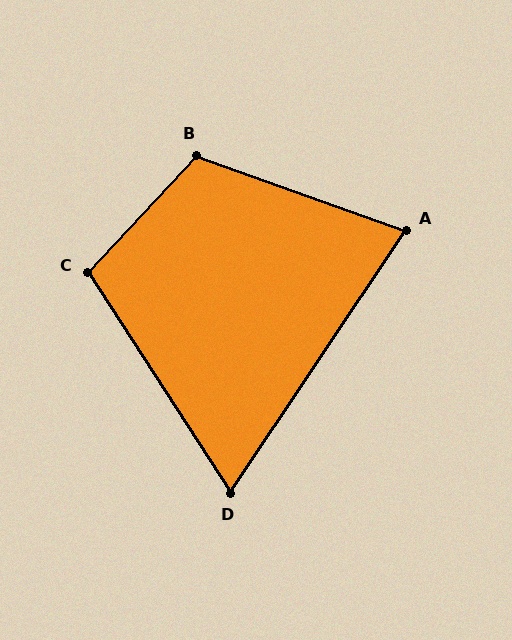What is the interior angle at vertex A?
Approximately 76 degrees (acute).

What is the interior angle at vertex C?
Approximately 104 degrees (obtuse).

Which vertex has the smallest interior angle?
D, at approximately 67 degrees.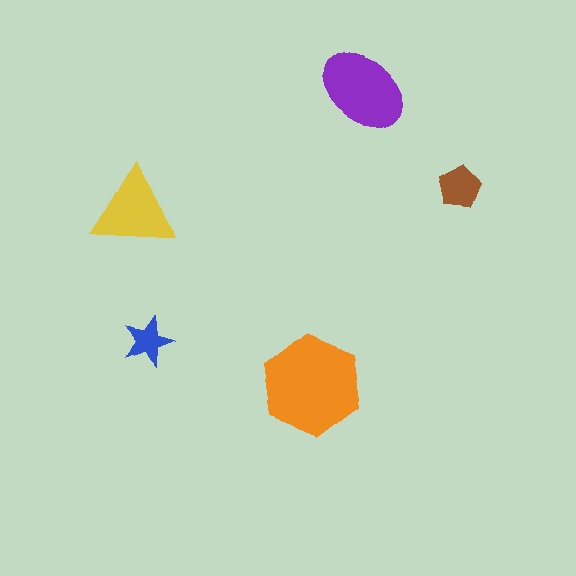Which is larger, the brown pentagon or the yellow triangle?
The yellow triangle.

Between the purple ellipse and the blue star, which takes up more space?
The purple ellipse.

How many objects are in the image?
There are 5 objects in the image.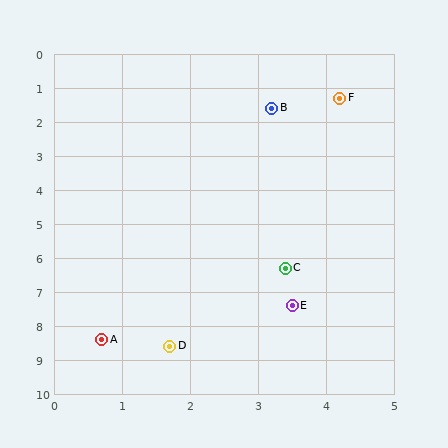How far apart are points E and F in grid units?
Points E and F are about 6.1 grid units apart.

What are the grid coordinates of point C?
Point C is at approximately (3.4, 6.3).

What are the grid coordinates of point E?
Point E is at approximately (3.5, 7.4).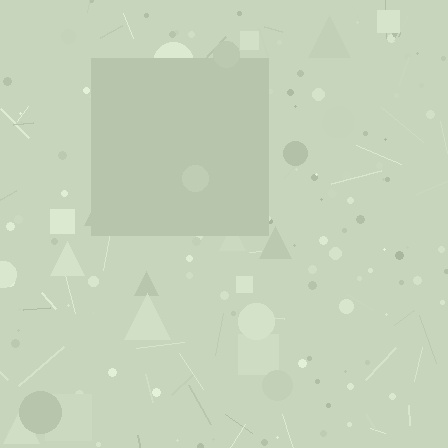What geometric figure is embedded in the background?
A square is embedded in the background.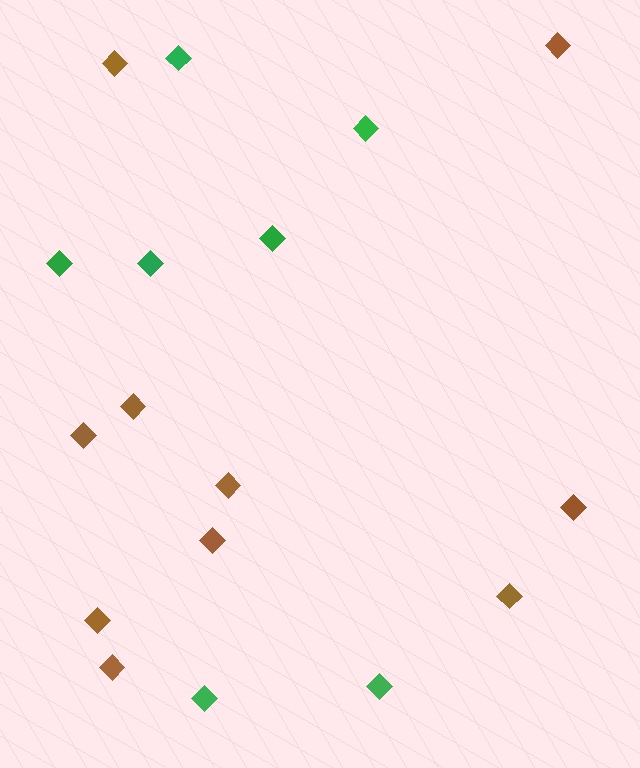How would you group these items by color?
There are 2 groups: one group of green diamonds (7) and one group of brown diamonds (10).